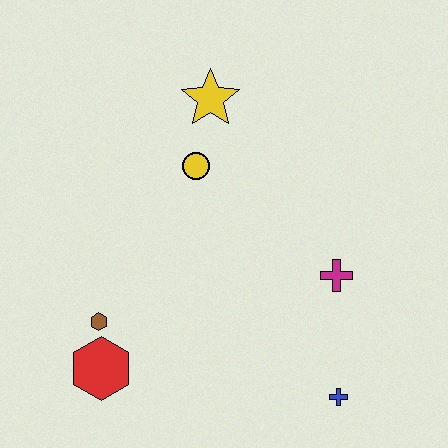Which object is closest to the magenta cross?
The blue cross is closest to the magenta cross.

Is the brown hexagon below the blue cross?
No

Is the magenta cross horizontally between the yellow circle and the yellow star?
No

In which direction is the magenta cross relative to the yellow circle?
The magenta cross is to the right of the yellow circle.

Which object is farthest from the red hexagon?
The yellow star is farthest from the red hexagon.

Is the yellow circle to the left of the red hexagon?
No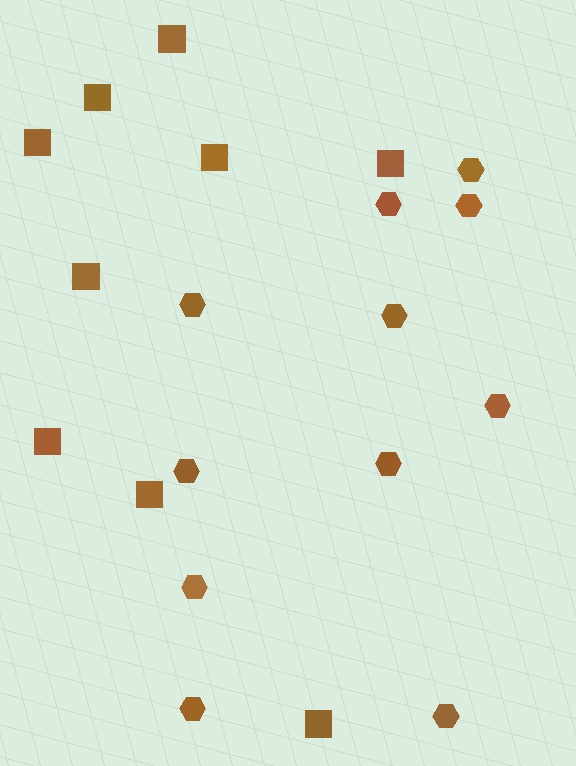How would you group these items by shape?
There are 2 groups: one group of squares (9) and one group of hexagons (11).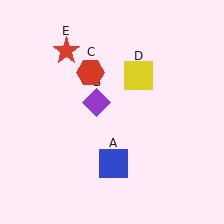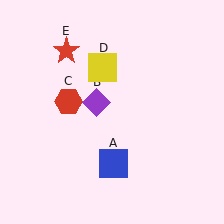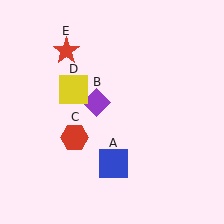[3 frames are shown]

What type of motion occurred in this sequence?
The red hexagon (object C), yellow square (object D) rotated counterclockwise around the center of the scene.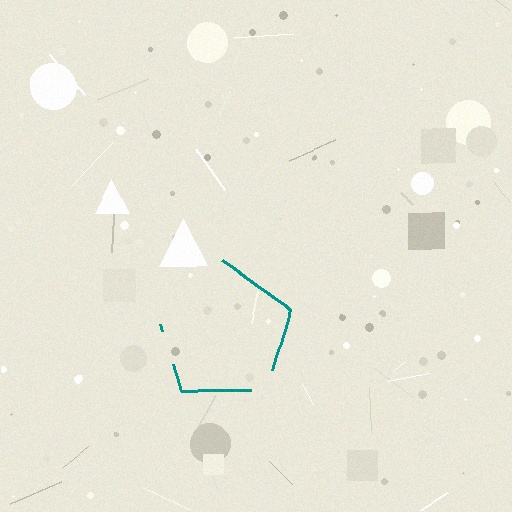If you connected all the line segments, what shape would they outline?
They would outline a pentagon.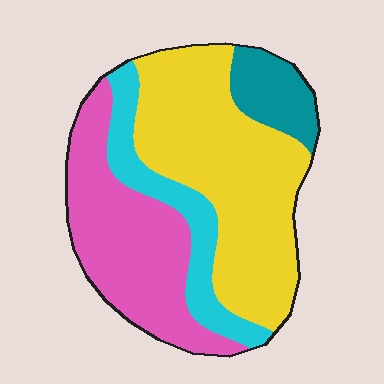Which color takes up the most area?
Yellow, at roughly 45%.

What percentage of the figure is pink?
Pink takes up about one third (1/3) of the figure.